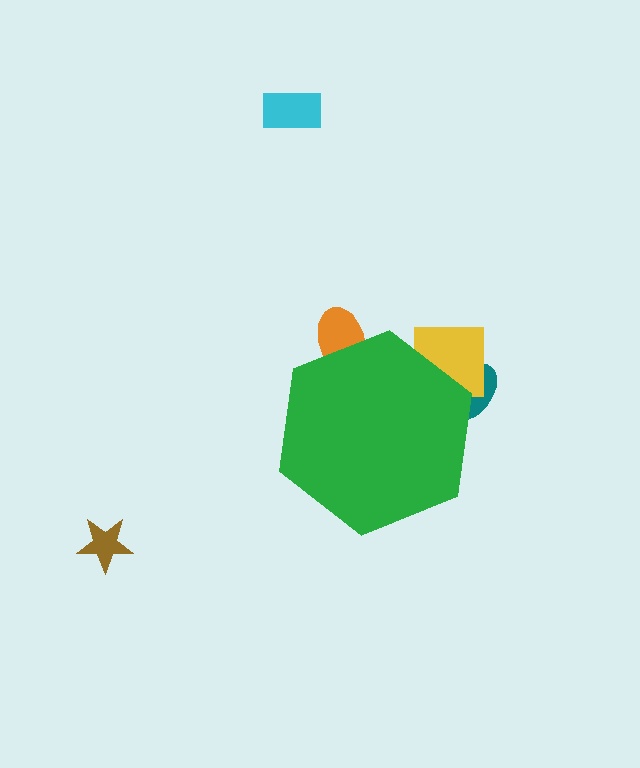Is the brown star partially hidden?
No, the brown star is fully visible.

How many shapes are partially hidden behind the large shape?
3 shapes are partially hidden.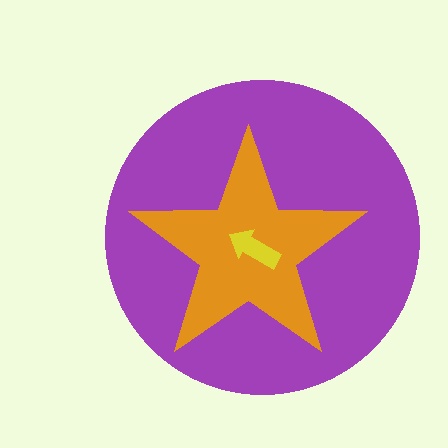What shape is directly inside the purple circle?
The orange star.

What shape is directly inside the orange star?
The yellow arrow.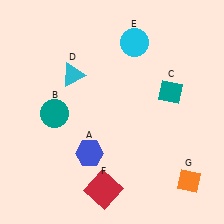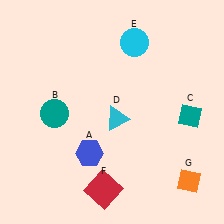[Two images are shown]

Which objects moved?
The objects that moved are: the teal diamond (C), the cyan triangle (D).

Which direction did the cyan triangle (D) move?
The cyan triangle (D) moved right.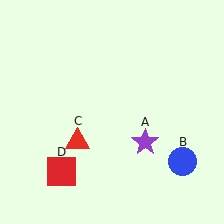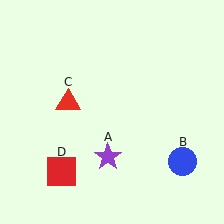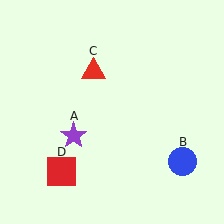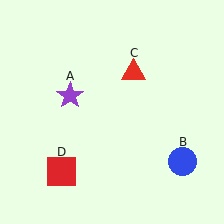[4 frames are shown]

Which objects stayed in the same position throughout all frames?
Blue circle (object B) and red square (object D) remained stationary.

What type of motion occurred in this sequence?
The purple star (object A), red triangle (object C) rotated clockwise around the center of the scene.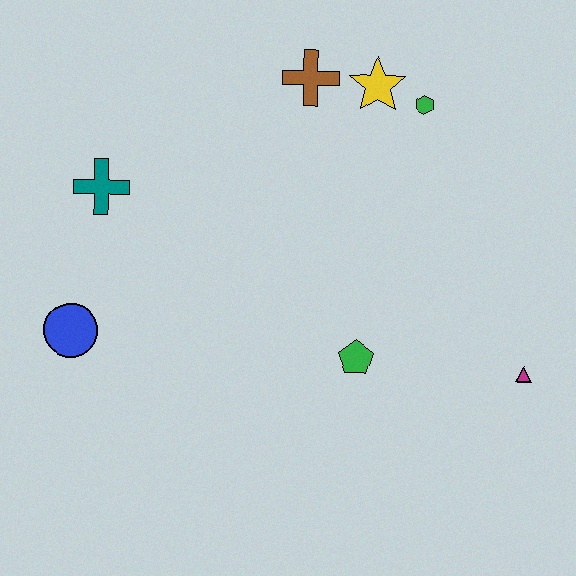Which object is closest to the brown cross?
The yellow star is closest to the brown cross.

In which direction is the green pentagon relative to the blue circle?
The green pentagon is to the right of the blue circle.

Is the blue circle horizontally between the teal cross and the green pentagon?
No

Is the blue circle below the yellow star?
Yes